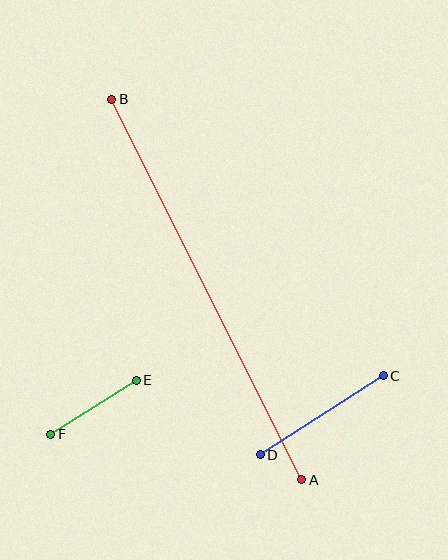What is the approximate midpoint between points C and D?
The midpoint is at approximately (322, 415) pixels.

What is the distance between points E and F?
The distance is approximately 101 pixels.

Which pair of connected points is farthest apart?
Points A and B are farthest apart.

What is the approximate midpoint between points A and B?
The midpoint is at approximately (207, 289) pixels.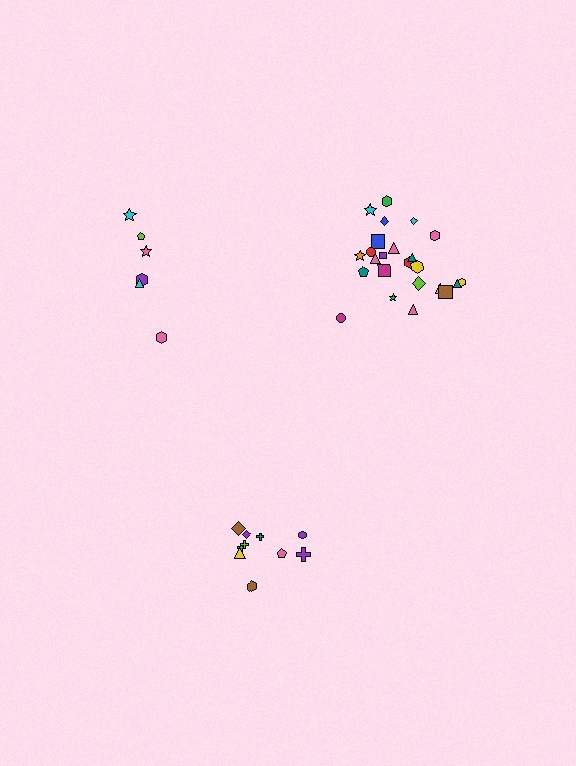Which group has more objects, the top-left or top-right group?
The top-right group.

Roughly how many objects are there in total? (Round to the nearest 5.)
Roughly 40 objects in total.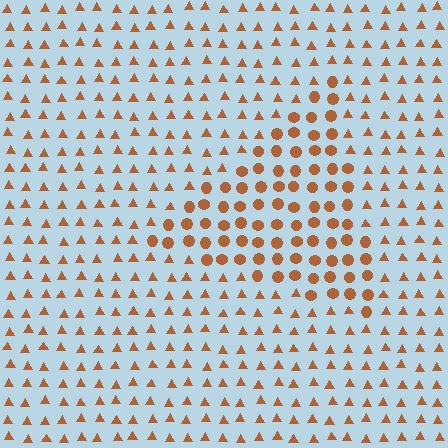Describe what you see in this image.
The image is filled with small brown elements arranged in a uniform grid. A triangle-shaped region contains circles, while the surrounding area contains triangles. The boundary is defined purely by the change in element shape.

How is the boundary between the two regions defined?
The boundary is defined by a change in element shape: circles inside vs. triangles outside. All elements share the same color and spacing.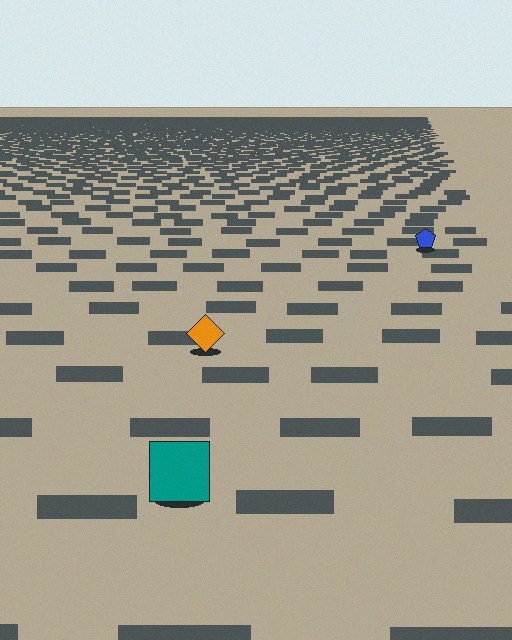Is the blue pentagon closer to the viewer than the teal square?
No. The teal square is closer — you can tell from the texture gradient: the ground texture is coarser near it.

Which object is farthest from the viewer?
The blue pentagon is farthest from the viewer. It appears smaller and the ground texture around it is denser.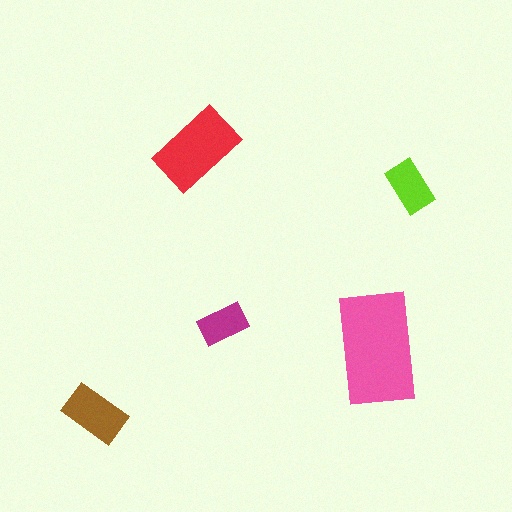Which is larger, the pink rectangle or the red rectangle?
The pink one.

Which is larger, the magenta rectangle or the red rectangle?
The red one.